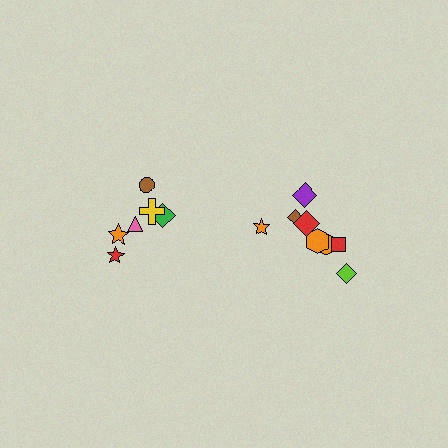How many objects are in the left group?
There are 6 objects.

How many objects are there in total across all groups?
There are 14 objects.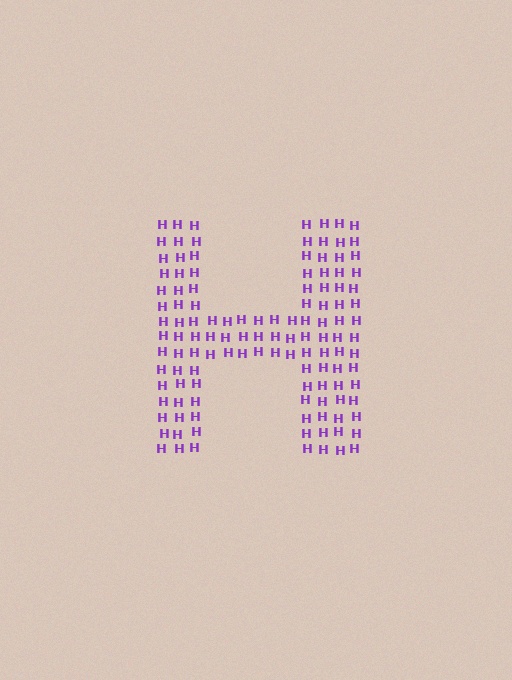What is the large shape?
The large shape is the letter H.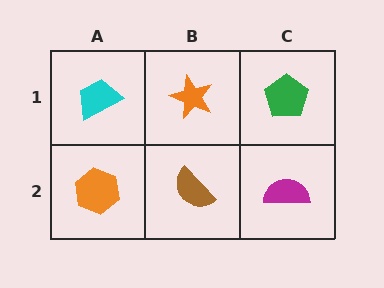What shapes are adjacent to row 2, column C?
A green pentagon (row 1, column C), a brown semicircle (row 2, column B).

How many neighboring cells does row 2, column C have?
2.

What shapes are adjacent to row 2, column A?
A cyan trapezoid (row 1, column A), a brown semicircle (row 2, column B).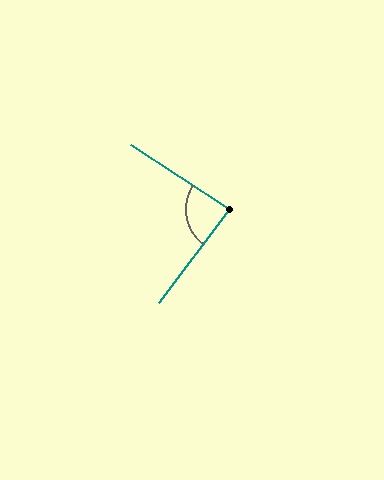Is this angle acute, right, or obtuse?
It is approximately a right angle.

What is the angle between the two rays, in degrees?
Approximately 86 degrees.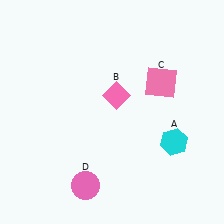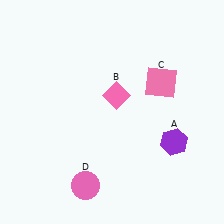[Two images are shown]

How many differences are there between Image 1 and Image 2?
There is 1 difference between the two images.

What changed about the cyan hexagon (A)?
In Image 1, A is cyan. In Image 2, it changed to purple.